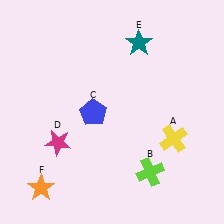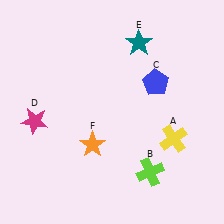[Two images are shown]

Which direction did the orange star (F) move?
The orange star (F) moved right.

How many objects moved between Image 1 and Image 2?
3 objects moved between the two images.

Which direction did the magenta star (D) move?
The magenta star (D) moved left.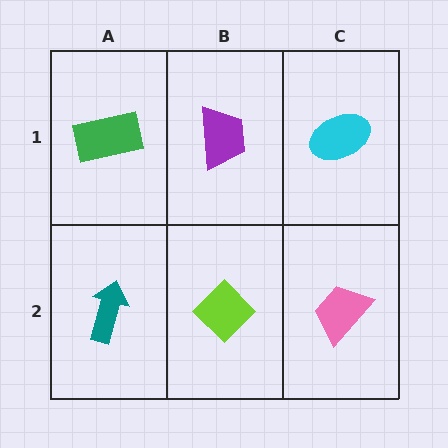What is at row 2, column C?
A pink trapezoid.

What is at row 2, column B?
A lime diamond.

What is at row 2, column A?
A teal arrow.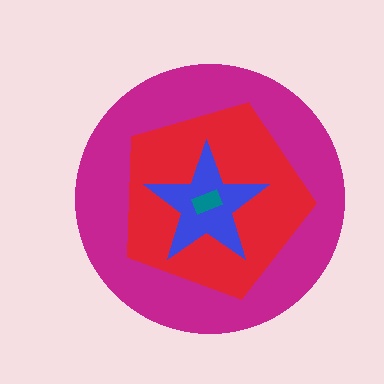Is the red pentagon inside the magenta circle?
Yes.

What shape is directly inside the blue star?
The teal rectangle.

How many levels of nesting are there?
4.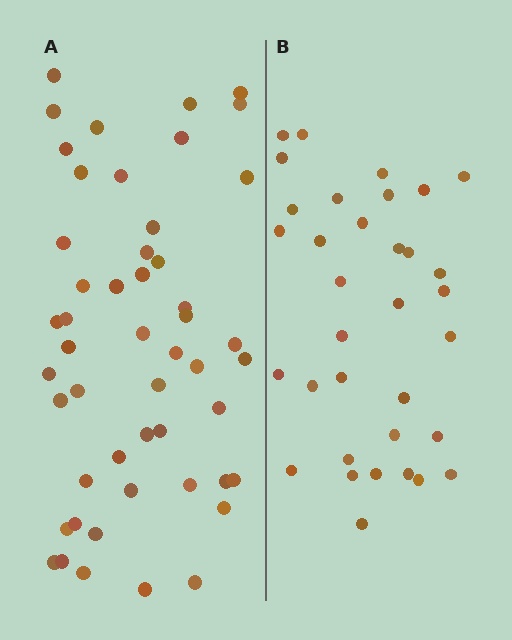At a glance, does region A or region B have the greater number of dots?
Region A (the left region) has more dots.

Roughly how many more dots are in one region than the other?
Region A has approximately 15 more dots than region B.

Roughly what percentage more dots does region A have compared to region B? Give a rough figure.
About 45% more.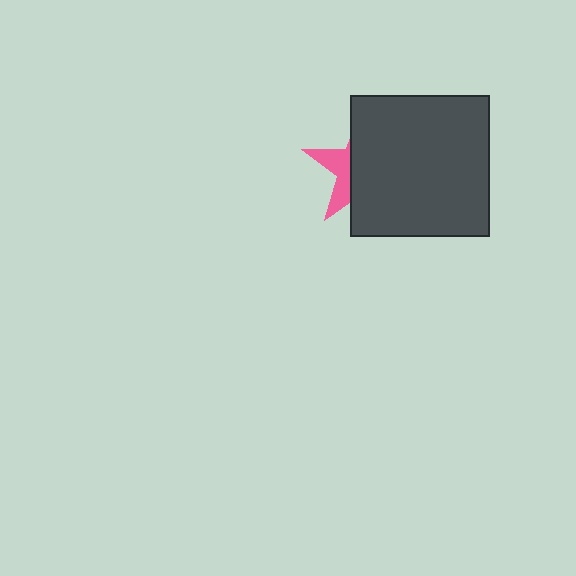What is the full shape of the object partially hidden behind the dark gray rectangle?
The partially hidden object is a pink star.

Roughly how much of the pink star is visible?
A small part of it is visible (roughly 31%).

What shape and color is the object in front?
The object in front is a dark gray rectangle.